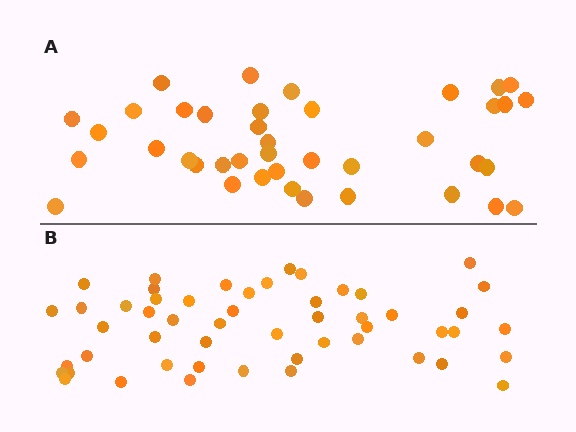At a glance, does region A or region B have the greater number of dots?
Region B (the bottom region) has more dots.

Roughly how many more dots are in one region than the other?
Region B has roughly 12 or so more dots than region A.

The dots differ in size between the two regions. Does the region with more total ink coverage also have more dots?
No. Region A has more total ink coverage because its dots are larger, but region B actually contains more individual dots. Total area can be misleading — the number of items is what matters here.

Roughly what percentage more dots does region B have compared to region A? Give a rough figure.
About 30% more.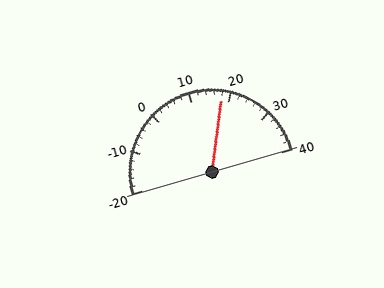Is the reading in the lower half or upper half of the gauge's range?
The reading is in the upper half of the range (-20 to 40).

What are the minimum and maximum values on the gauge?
The gauge ranges from -20 to 40.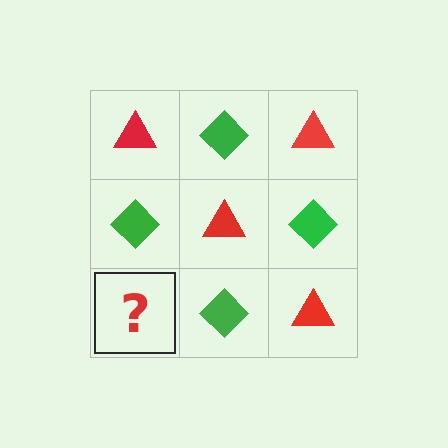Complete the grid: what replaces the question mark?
The question mark should be replaced with a red triangle.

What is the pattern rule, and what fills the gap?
The rule is that it alternates red triangle and green diamond in a checkerboard pattern. The gap should be filled with a red triangle.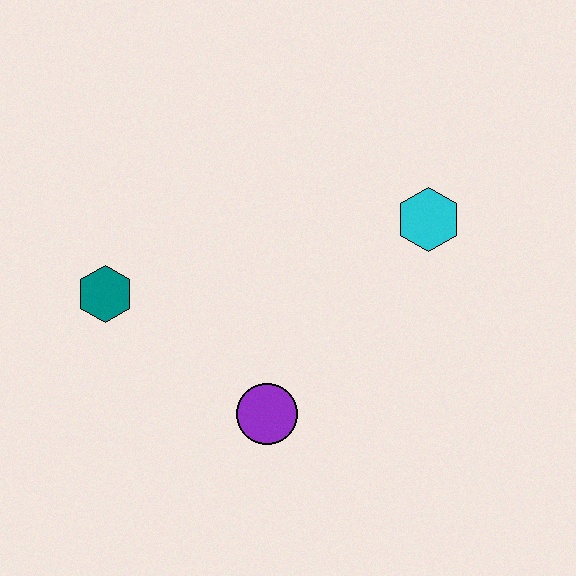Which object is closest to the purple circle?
The teal hexagon is closest to the purple circle.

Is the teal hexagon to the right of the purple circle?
No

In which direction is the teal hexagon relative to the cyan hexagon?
The teal hexagon is to the left of the cyan hexagon.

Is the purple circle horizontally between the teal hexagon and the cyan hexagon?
Yes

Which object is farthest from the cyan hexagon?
The teal hexagon is farthest from the cyan hexagon.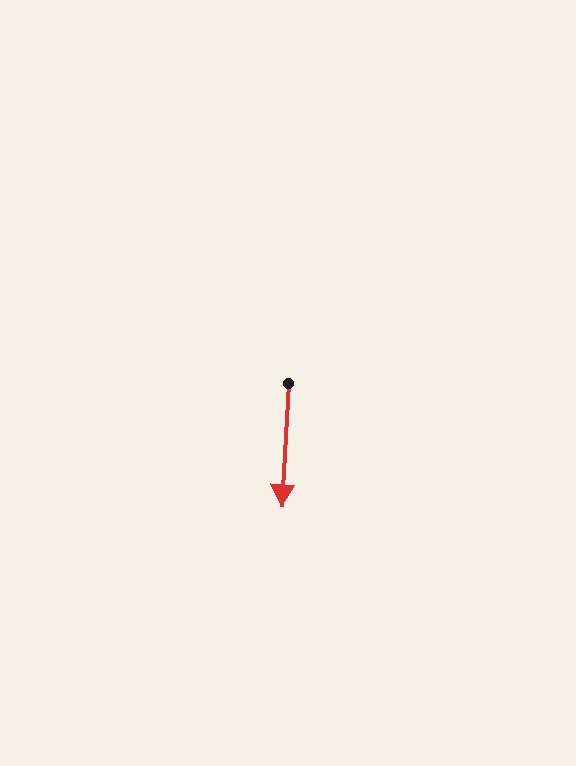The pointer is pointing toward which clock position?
Roughly 6 o'clock.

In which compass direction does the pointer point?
South.